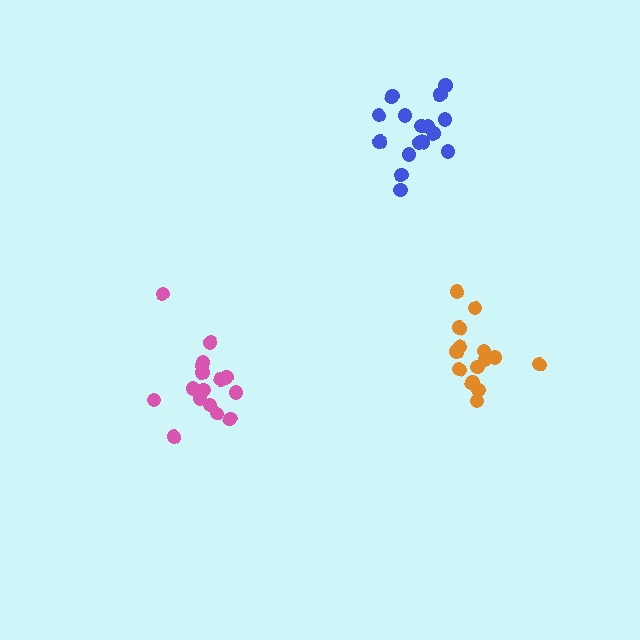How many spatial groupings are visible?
There are 3 spatial groupings.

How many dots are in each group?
Group 1: 14 dots, Group 2: 16 dots, Group 3: 16 dots (46 total).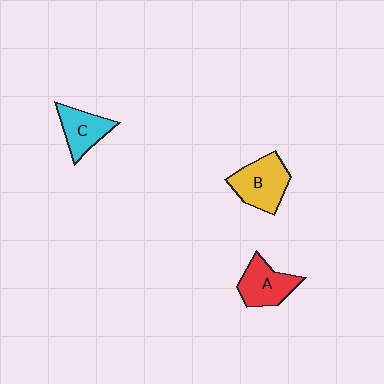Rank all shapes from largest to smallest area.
From largest to smallest: B (yellow), A (red), C (cyan).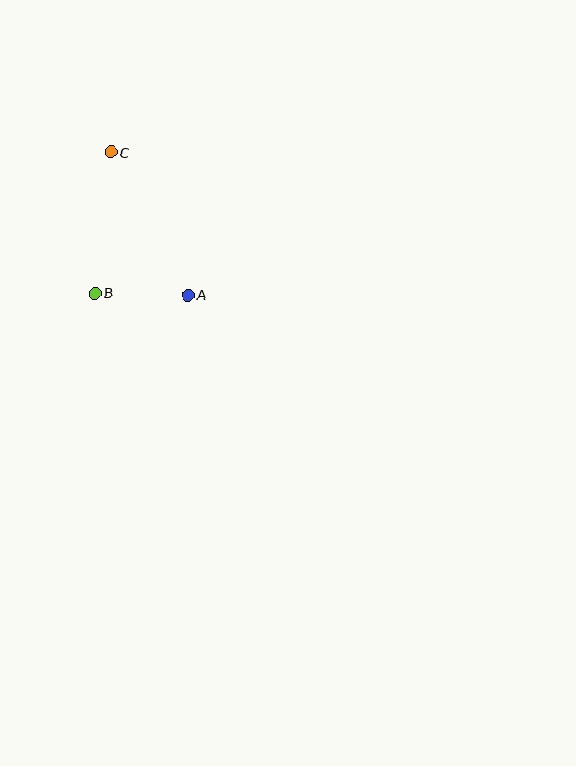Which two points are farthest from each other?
Points A and C are farthest from each other.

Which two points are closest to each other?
Points A and B are closest to each other.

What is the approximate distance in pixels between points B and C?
The distance between B and C is approximately 142 pixels.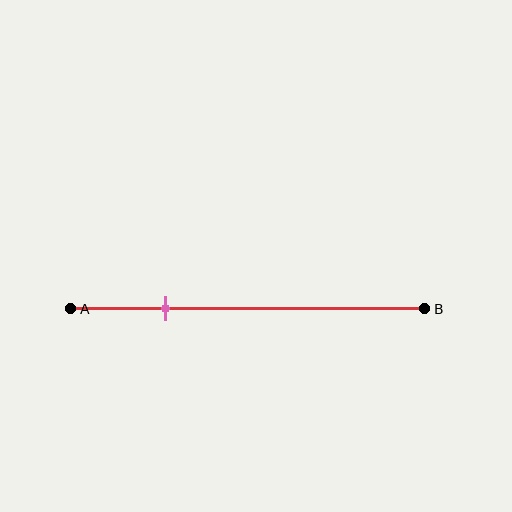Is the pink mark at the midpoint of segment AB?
No, the mark is at about 25% from A, not at the 50% midpoint.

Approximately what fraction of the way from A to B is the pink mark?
The pink mark is approximately 25% of the way from A to B.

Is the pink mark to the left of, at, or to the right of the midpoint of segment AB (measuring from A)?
The pink mark is to the left of the midpoint of segment AB.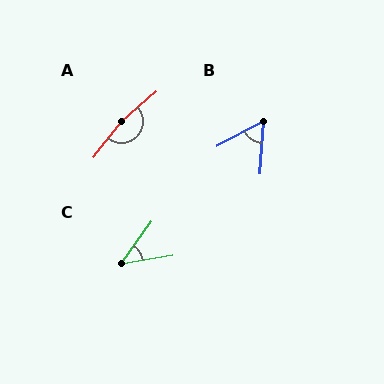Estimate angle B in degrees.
Approximately 58 degrees.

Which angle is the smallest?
C, at approximately 45 degrees.